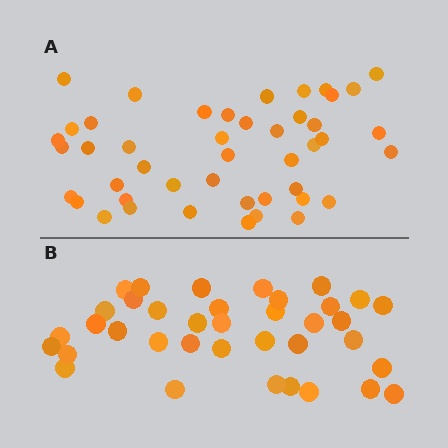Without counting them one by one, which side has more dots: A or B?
Region A (the top region) has more dots.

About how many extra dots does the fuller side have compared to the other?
Region A has roughly 8 or so more dots than region B.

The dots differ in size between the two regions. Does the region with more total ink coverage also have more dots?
No. Region B has more total ink coverage because its dots are larger, but region A actually contains more individual dots. Total area can be misleading — the number of items is what matters here.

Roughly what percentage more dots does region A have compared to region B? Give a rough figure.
About 20% more.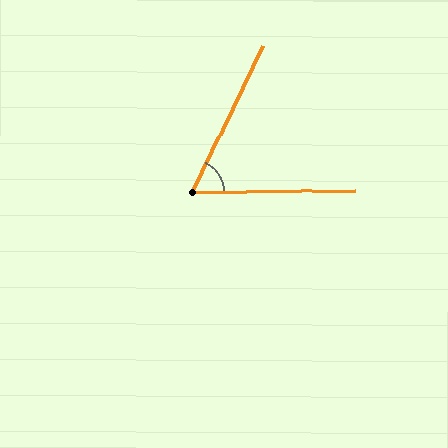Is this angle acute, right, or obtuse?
It is acute.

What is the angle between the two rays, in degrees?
Approximately 63 degrees.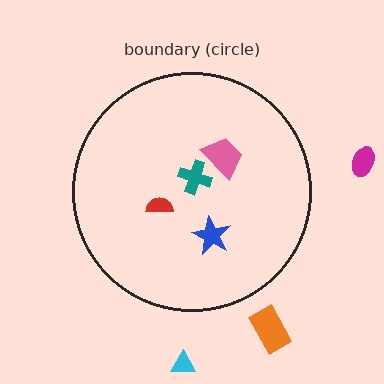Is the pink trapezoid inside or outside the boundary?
Inside.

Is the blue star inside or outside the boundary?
Inside.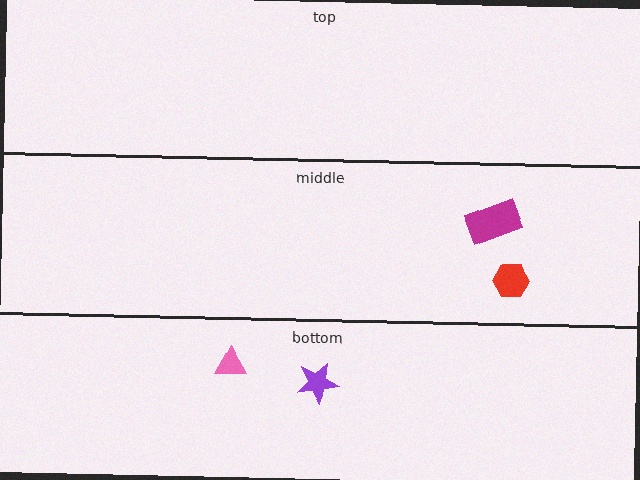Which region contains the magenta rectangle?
The middle region.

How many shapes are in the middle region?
2.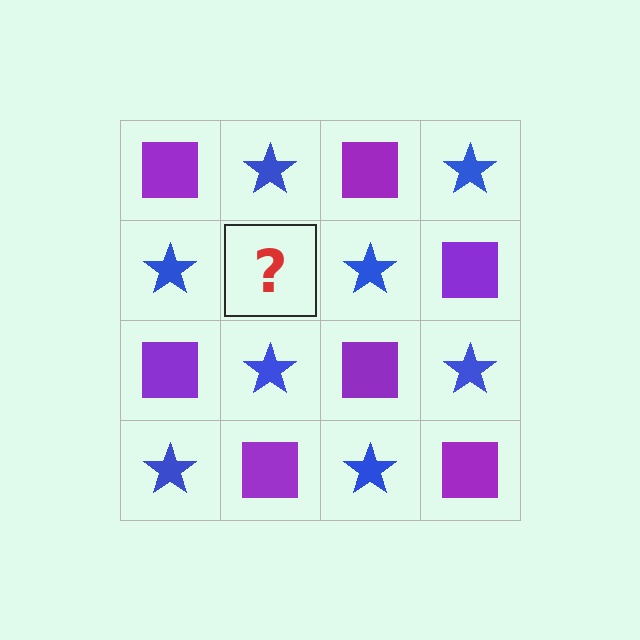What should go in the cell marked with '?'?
The missing cell should contain a purple square.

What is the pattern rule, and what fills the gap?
The rule is that it alternates purple square and blue star in a checkerboard pattern. The gap should be filled with a purple square.